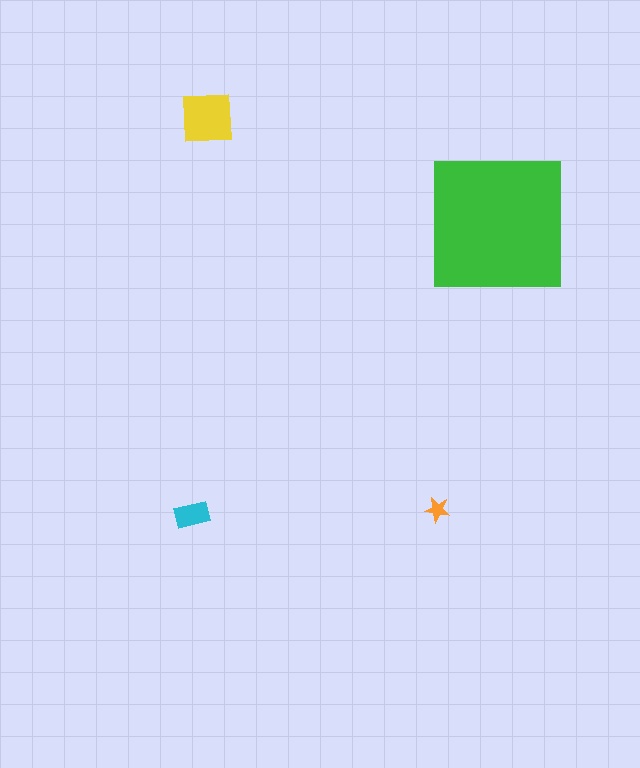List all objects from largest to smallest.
The green square, the yellow square, the cyan rectangle, the orange star.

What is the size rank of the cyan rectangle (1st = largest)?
3rd.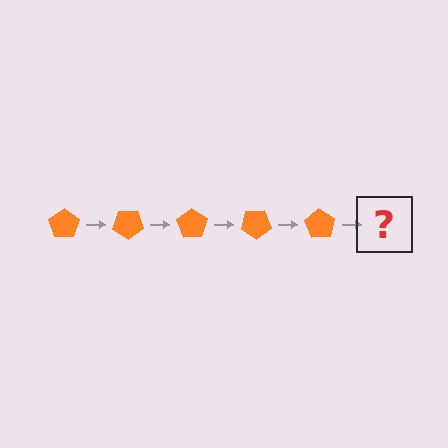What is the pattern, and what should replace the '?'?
The pattern is that the pentagon rotates 35 degrees each step. The '?' should be an orange pentagon rotated 175 degrees.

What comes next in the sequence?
The next element should be an orange pentagon rotated 175 degrees.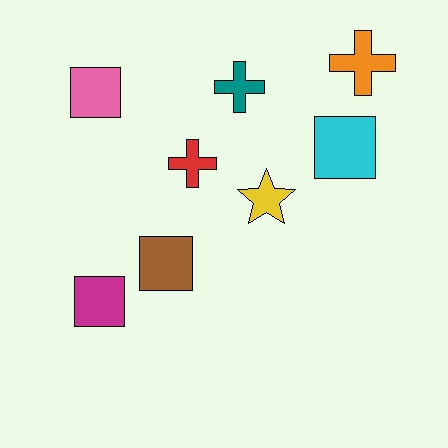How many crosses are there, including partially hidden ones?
There are 3 crosses.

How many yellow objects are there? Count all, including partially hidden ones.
There is 1 yellow object.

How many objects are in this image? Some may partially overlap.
There are 8 objects.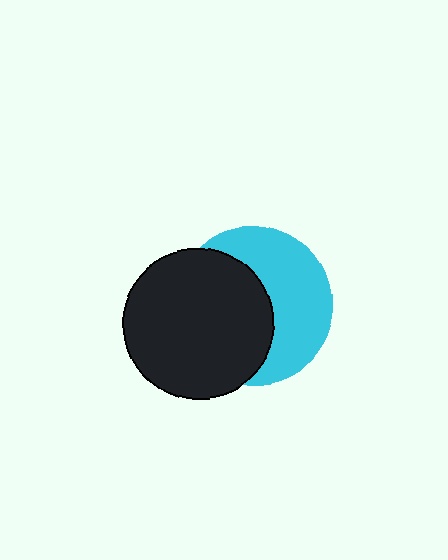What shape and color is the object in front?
The object in front is a black circle.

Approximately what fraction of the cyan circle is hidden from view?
Roughly 51% of the cyan circle is hidden behind the black circle.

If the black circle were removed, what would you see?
You would see the complete cyan circle.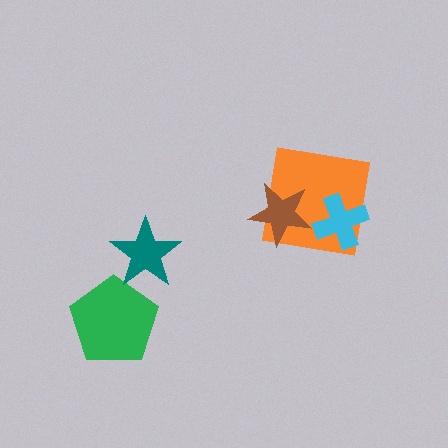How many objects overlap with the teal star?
1 object overlaps with the teal star.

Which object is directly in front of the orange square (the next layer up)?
The brown star is directly in front of the orange square.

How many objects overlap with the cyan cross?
1 object overlaps with the cyan cross.